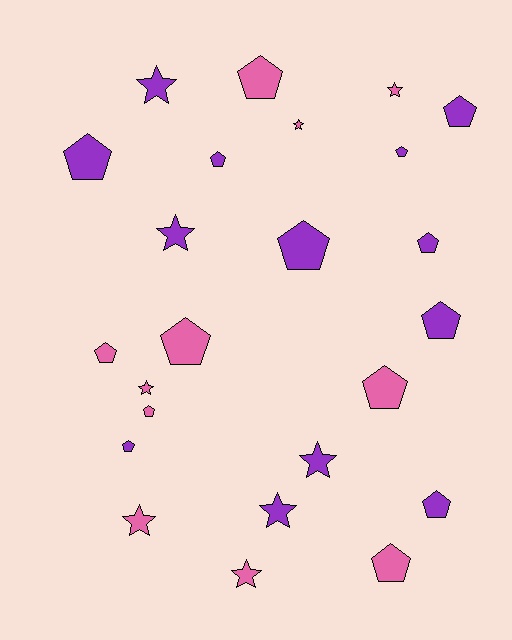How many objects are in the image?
There are 24 objects.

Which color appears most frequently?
Purple, with 13 objects.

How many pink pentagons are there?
There are 6 pink pentagons.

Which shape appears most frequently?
Pentagon, with 15 objects.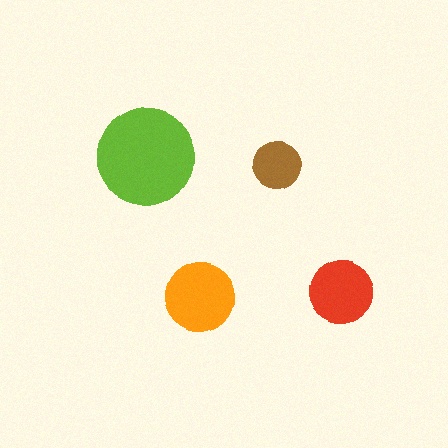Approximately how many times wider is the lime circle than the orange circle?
About 1.5 times wider.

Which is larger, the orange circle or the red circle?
The orange one.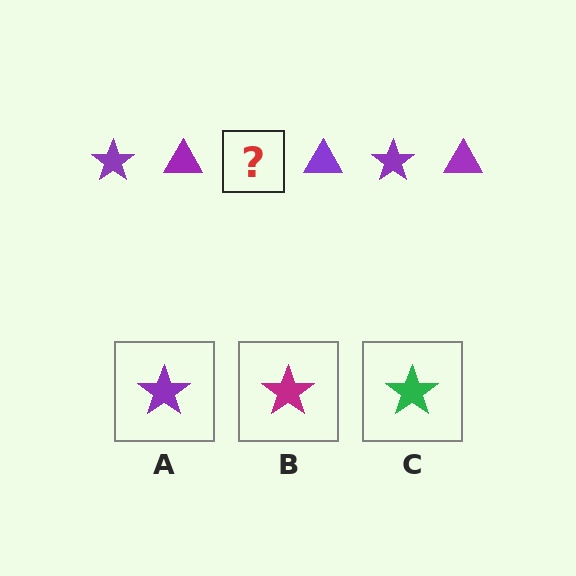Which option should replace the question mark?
Option A.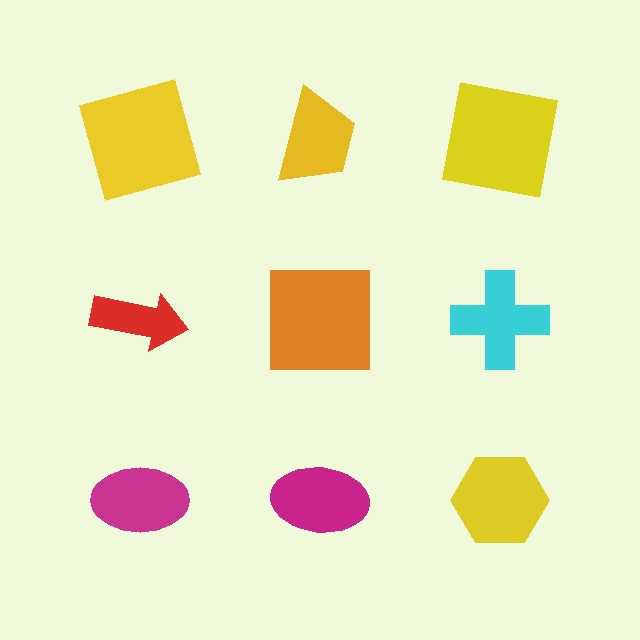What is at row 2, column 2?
An orange square.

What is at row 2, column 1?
A red arrow.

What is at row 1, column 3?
A yellow square.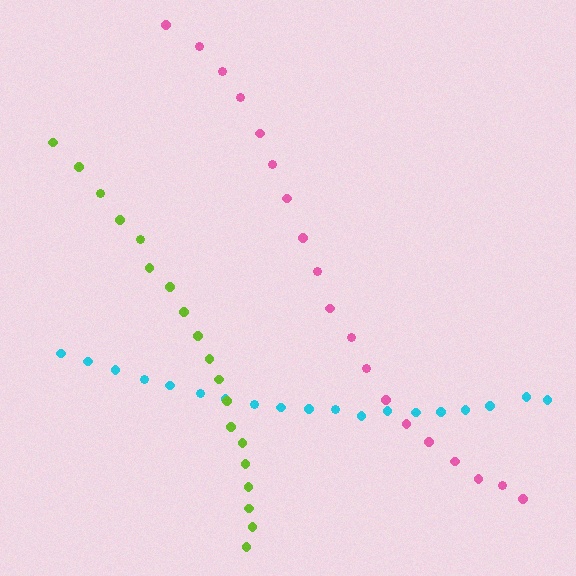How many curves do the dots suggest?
There are 3 distinct paths.